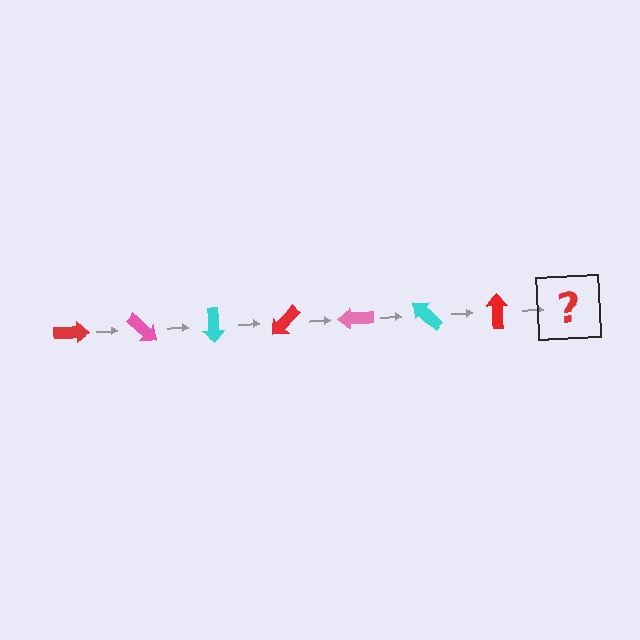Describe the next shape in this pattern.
It should be a pink arrow, rotated 315 degrees from the start.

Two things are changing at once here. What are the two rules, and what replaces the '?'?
The two rules are that it rotates 45 degrees each step and the color cycles through red, pink, and cyan. The '?' should be a pink arrow, rotated 315 degrees from the start.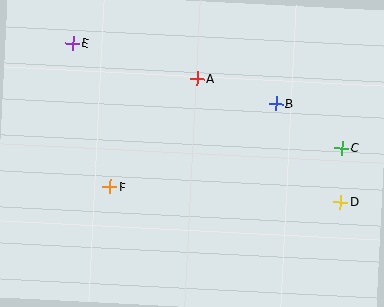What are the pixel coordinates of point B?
Point B is at (276, 103).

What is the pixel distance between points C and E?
The distance between C and E is 289 pixels.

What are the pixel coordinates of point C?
Point C is at (342, 148).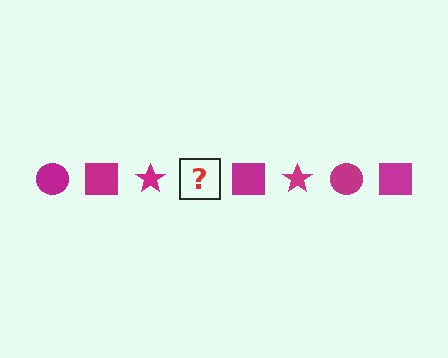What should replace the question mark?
The question mark should be replaced with a magenta circle.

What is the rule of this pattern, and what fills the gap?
The rule is that the pattern cycles through circle, square, star shapes in magenta. The gap should be filled with a magenta circle.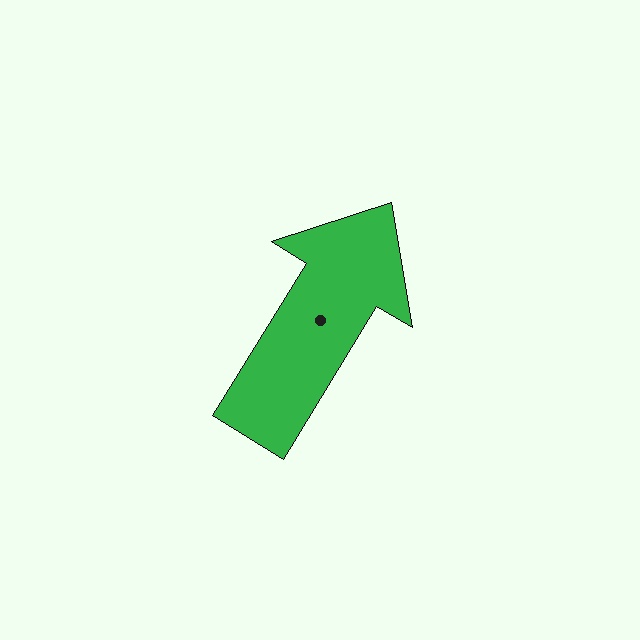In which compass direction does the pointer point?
Northeast.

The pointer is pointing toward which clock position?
Roughly 1 o'clock.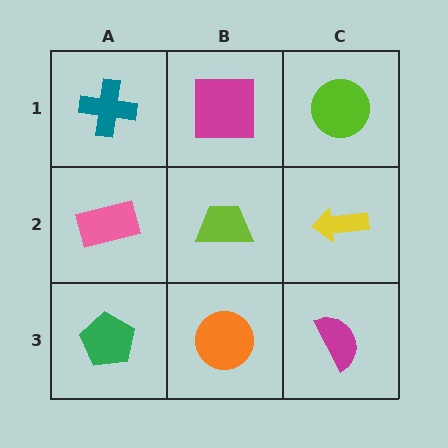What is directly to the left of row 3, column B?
A green pentagon.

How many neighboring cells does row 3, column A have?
2.